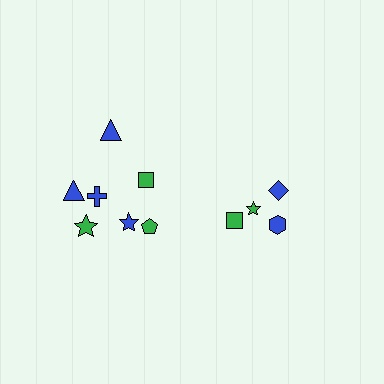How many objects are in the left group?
There are 7 objects.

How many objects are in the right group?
There are 4 objects.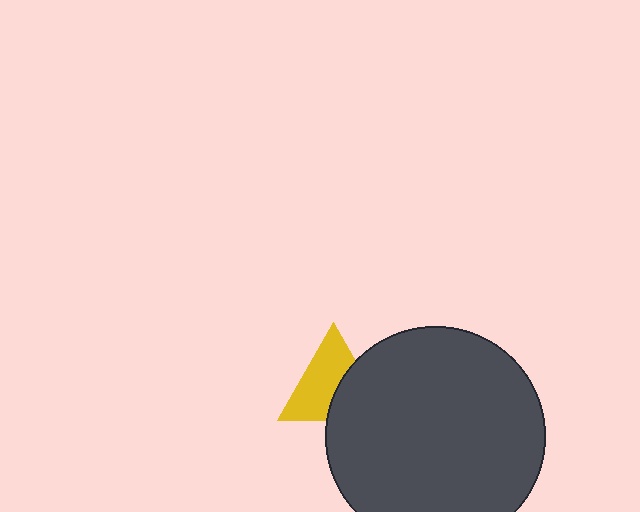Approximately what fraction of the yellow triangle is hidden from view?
Roughly 39% of the yellow triangle is hidden behind the dark gray circle.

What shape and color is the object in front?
The object in front is a dark gray circle.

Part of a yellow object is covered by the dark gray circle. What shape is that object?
It is a triangle.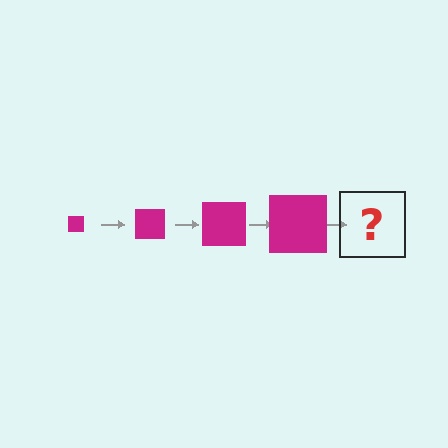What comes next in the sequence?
The next element should be a magenta square, larger than the previous one.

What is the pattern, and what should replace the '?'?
The pattern is that the square gets progressively larger each step. The '?' should be a magenta square, larger than the previous one.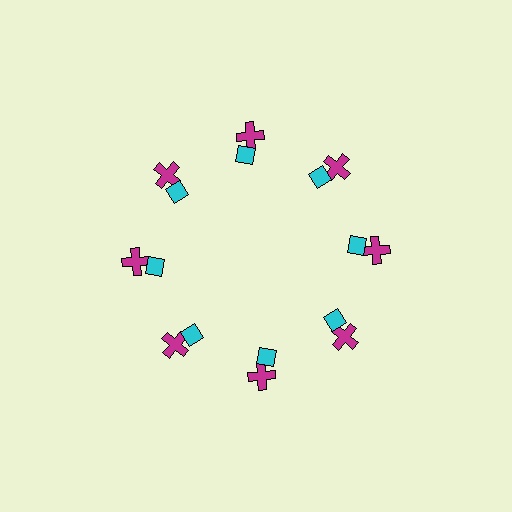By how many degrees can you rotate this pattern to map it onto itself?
The pattern maps onto itself every 45 degrees of rotation.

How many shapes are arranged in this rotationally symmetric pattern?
There are 16 shapes, arranged in 8 groups of 2.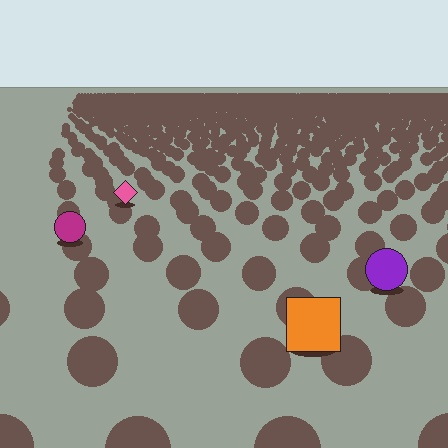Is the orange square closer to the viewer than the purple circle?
Yes. The orange square is closer — you can tell from the texture gradient: the ground texture is coarser near it.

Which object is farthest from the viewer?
The pink diamond is farthest from the viewer. It appears smaller and the ground texture around it is denser.